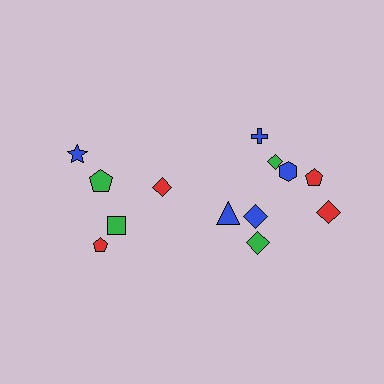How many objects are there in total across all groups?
There are 14 objects.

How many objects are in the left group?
There are 6 objects.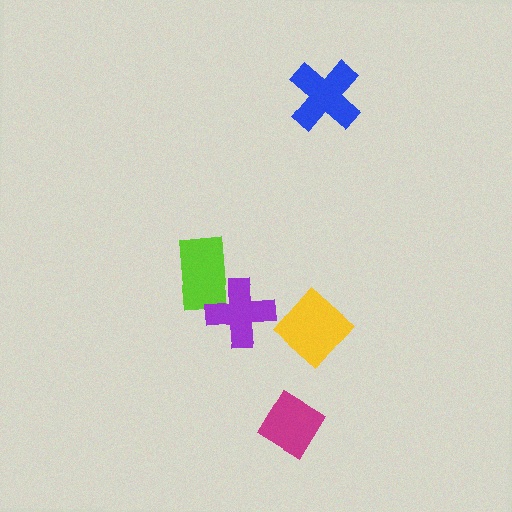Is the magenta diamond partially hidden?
No, no other shape covers it.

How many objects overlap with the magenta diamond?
0 objects overlap with the magenta diamond.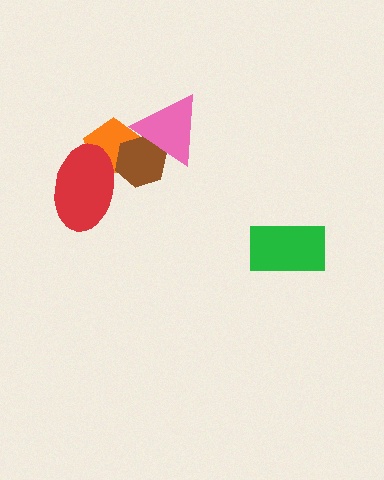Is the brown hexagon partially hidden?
Yes, it is partially covered by another shape.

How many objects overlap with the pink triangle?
2 objects overlap with the pink triangle.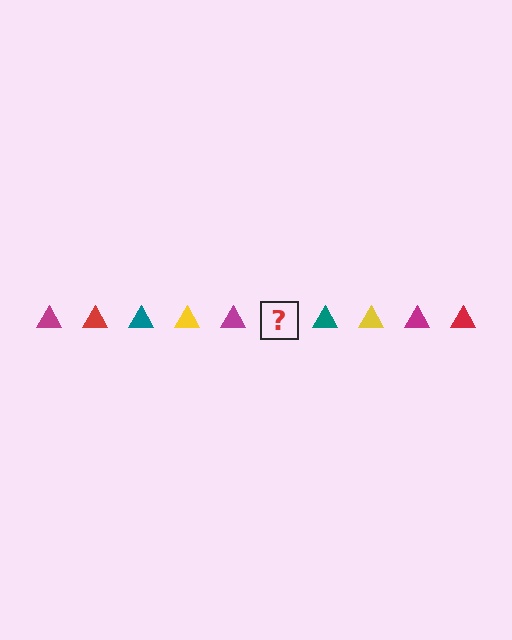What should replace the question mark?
The question mark should be replaced with a red triangle.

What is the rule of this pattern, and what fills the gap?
The rule is that the pattern cycles through magenta, red, teal, yellow triangles. The gap should be filled with a red triangle.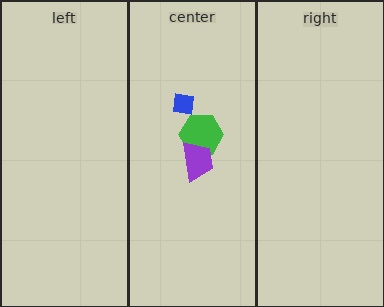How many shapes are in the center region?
3.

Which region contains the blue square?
The center region.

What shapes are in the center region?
The green hexagon, the purple trapezoid, the blue square.